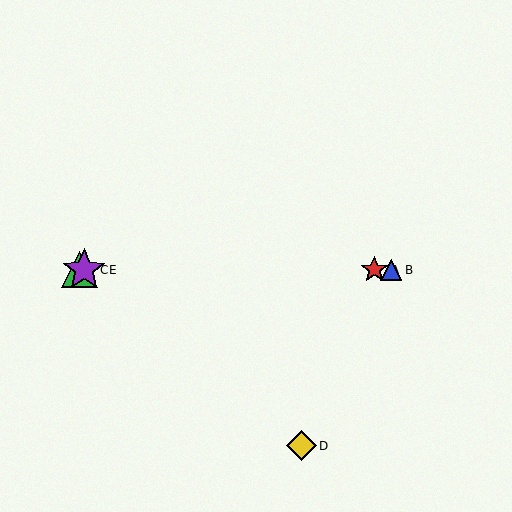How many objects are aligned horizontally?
4 objects (A, B, C, E) are aligned horizontally.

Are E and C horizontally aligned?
Yes, both are at y≈270.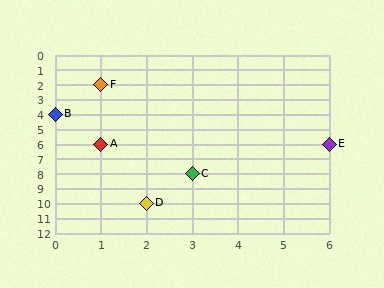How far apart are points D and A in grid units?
Points D and A are 1 column and 4 rows apart (about 4.1 grid units diagonally).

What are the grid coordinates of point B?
Point B is at grid coordinates (0, 4).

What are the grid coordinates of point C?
Point C is at grid coordinates (3, 8).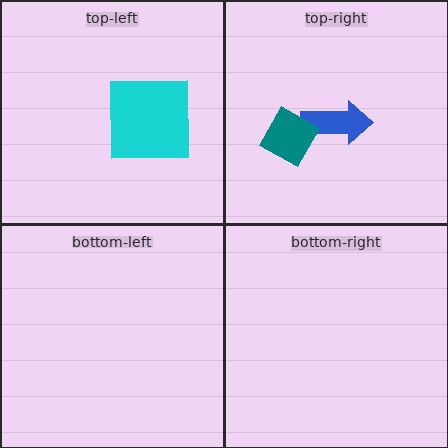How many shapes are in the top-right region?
2.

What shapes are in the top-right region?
The blue arrow, the teal diamond.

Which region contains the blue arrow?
The top-right region.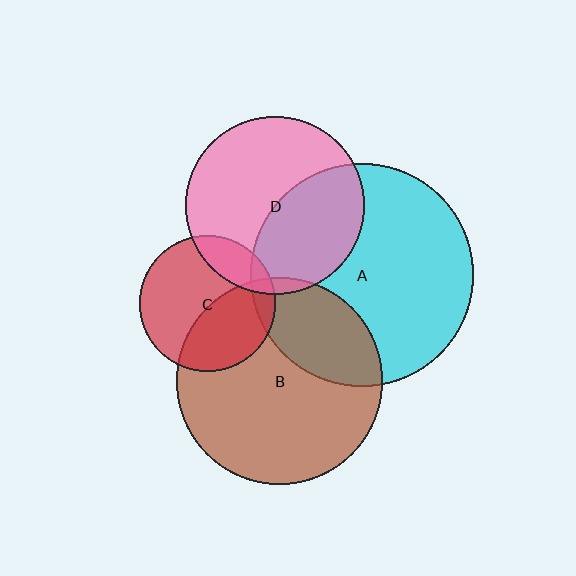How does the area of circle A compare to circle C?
Approximately 2.7 times.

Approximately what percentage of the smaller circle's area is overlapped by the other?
Approximately 30%.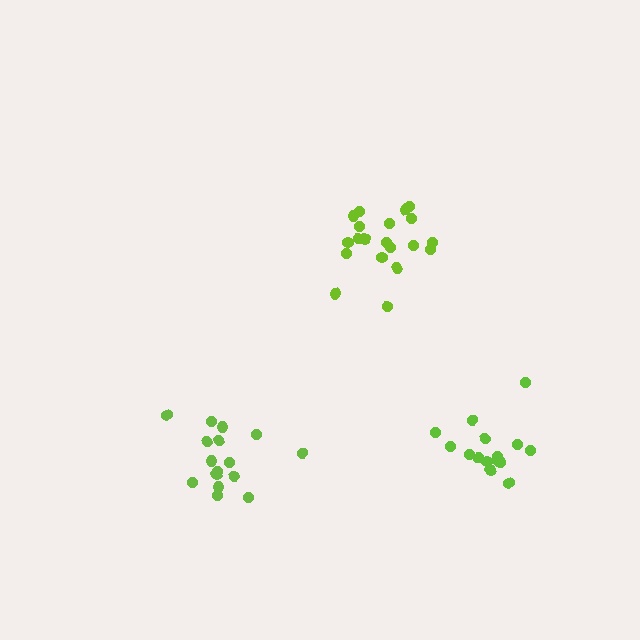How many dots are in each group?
Group 1: 20 dots, Group 2: 16 dots, Group 3: 17 dots (53 total).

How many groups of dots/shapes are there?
There are 3 groups.